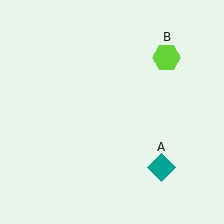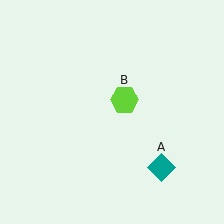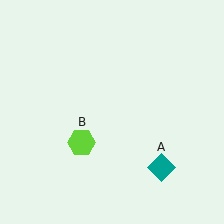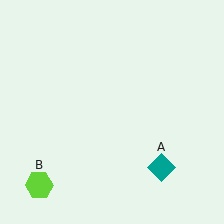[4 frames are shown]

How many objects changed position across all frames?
1 object changed position: lime hexagon (object B).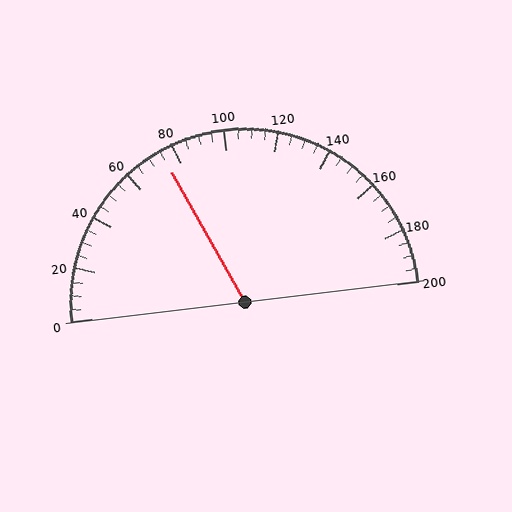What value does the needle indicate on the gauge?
The needle indicates approximately 75.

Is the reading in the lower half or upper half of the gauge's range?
The reading is in the lower half of the range (0 to 200).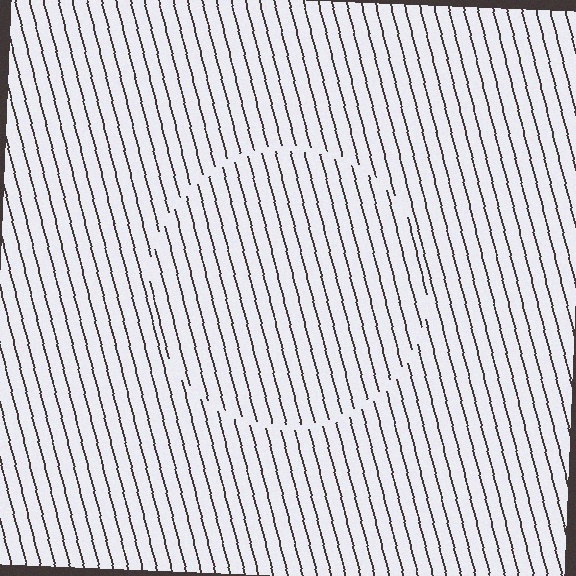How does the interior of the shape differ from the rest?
The interior of the shape contains the same grating, shifted by half a period — the contour is defined by the phase discontinuity where line-ends from the inner and outer gratings abut.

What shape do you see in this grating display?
An illusory circle. The interior of the shape contains the same grating, shifted by half a period — the contour is defined by the phase discontinuity where line-ends from the inner and outer gratings abut.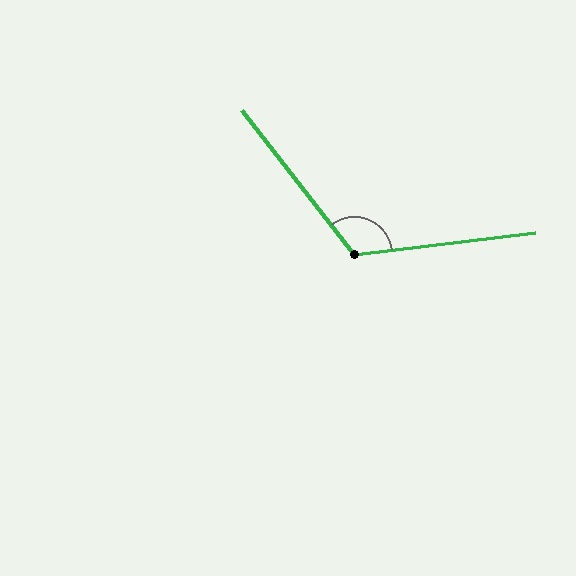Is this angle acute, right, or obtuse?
It is obtuse.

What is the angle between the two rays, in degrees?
Approximately 121 degrees.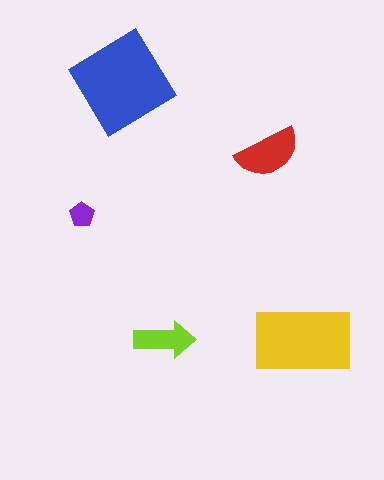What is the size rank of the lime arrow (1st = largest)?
4th.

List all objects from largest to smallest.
The blue diamond, the yellow rectangle, the red semicircle, the lime arrow, the purple pentagon.